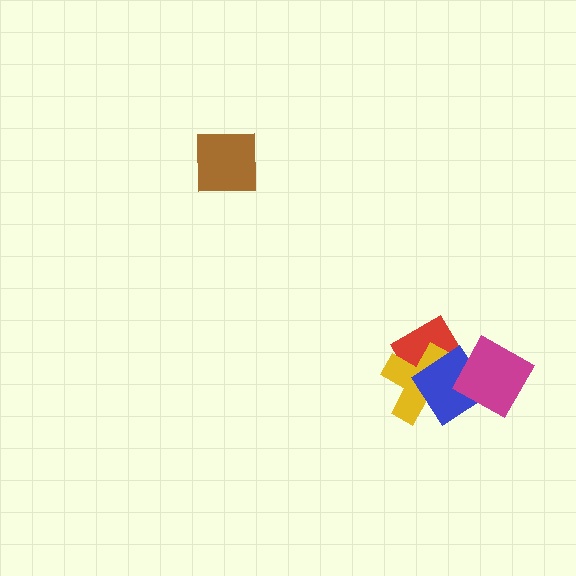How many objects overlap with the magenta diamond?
3 objects overlap with the magenta diamond.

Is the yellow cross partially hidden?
Yes, it is partially covered by another shape.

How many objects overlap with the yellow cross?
3 objects overlap with the yellow cross.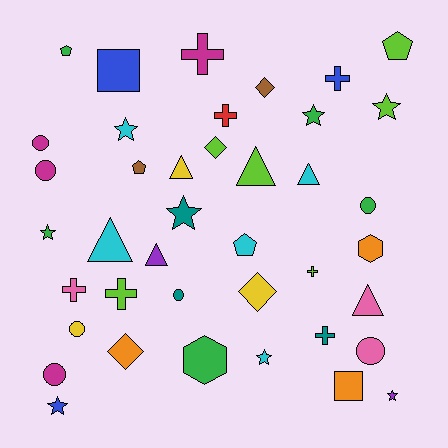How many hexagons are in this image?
There are 2 hexagons.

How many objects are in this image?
There are 40 objects.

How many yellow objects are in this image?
There are 3 yellow objects.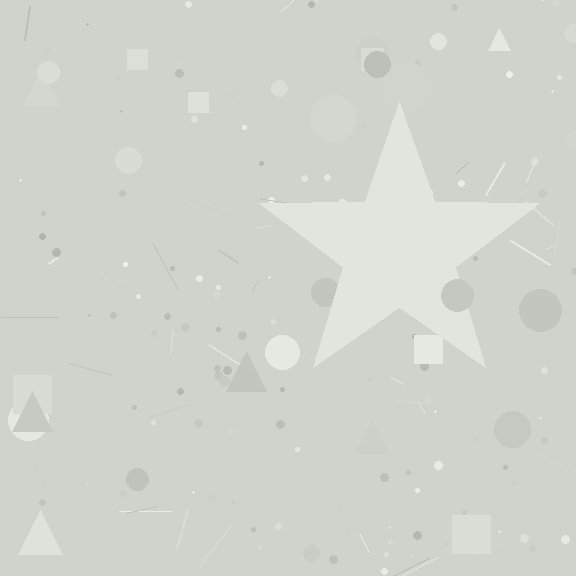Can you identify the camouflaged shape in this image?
The camouflaged shape is a star.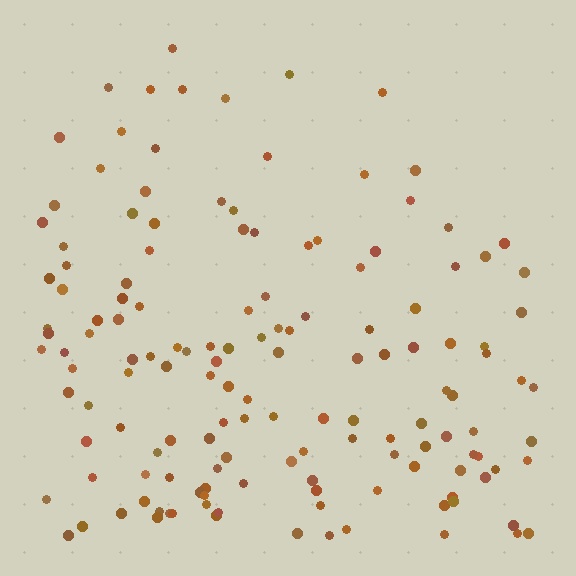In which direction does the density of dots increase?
From top to bottom, with the bottom side densest.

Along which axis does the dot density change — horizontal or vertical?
Vertical.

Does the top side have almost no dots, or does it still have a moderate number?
Still a moderate number, just noticeably fewer than the bottom.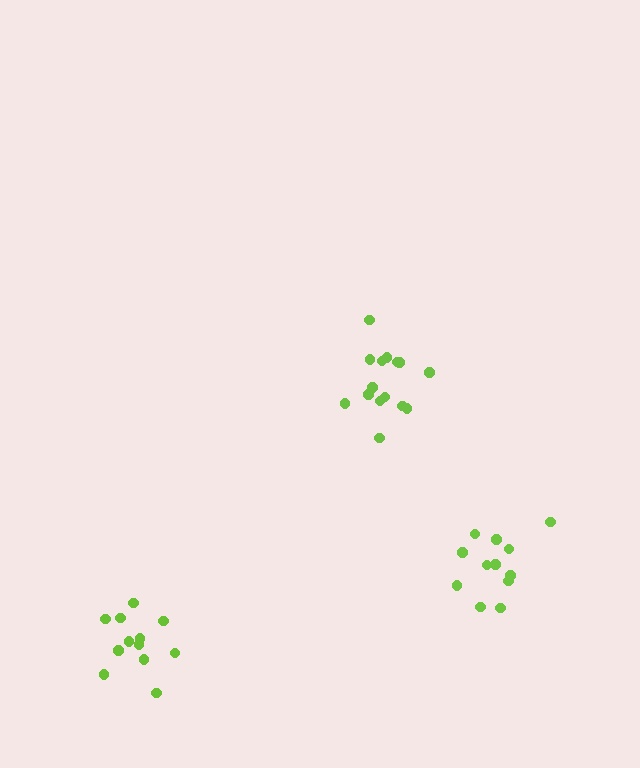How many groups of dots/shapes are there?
There are 3 groups.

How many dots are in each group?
Group 1: 15 dots, Group 2: 12 dots, Group 3: 12 dots (39 total).